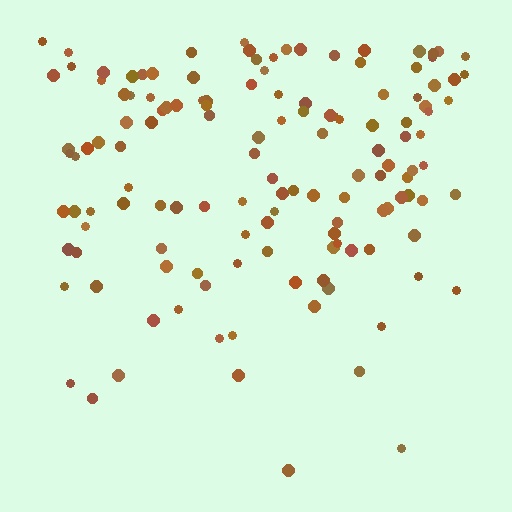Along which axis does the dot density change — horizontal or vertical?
Vertical.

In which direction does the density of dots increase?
From bottom to top, with the top side densest.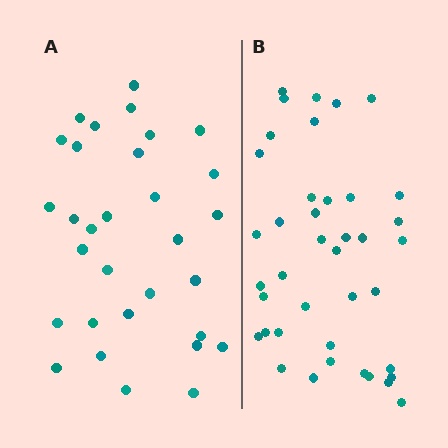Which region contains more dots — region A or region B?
Region B (the right region) has more dots.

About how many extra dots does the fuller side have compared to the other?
Region B has roughly 8 or so more dots than region A.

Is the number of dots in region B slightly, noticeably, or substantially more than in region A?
Region B has noticeably more, but not dramatically so. The ratio is roughly 1.3 to 1.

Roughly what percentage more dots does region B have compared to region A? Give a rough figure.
About 30% more.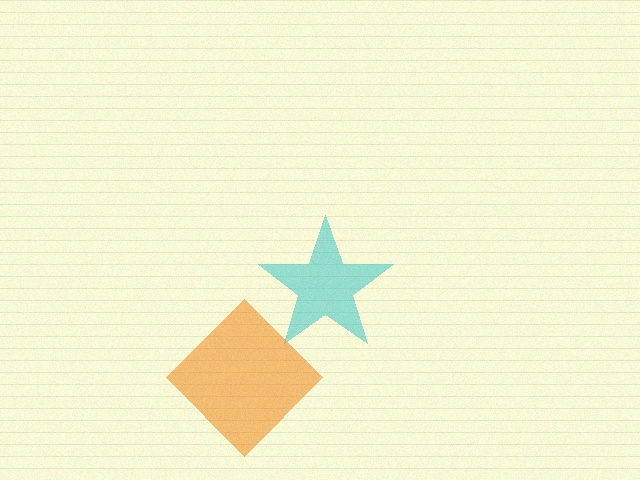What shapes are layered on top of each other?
The layered shapes are: a cyan star, an orange diamond.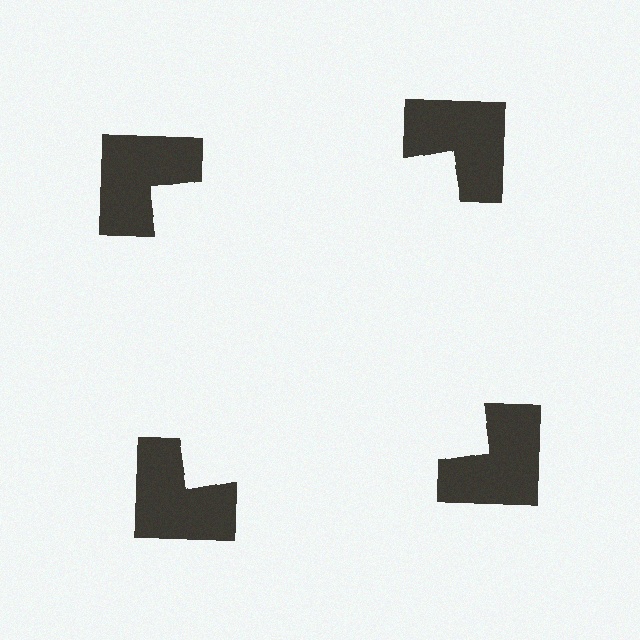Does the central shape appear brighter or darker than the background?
It typically appears slightly brighter than the background, even though no actual brightness change is drawn.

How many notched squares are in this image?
There are 4 — one at each vertex of the illusory square.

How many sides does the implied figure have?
4 sides.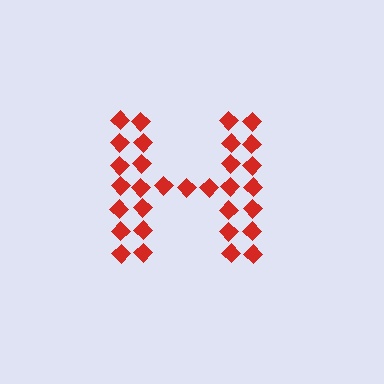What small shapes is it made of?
It is made of small diamonds.